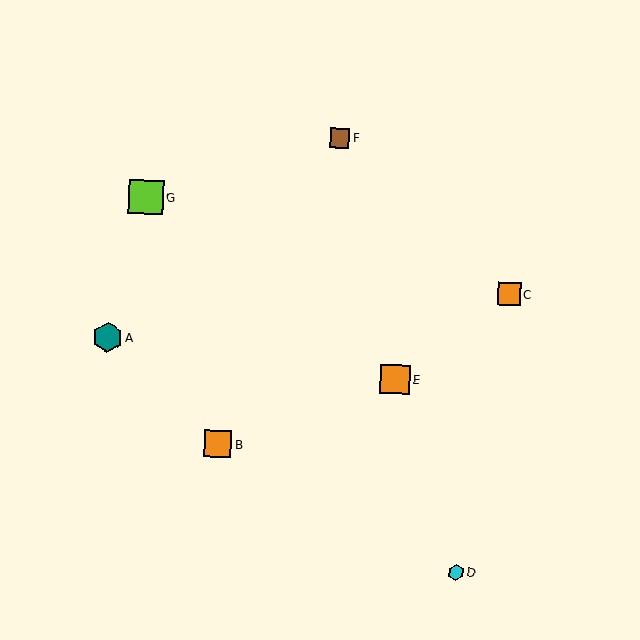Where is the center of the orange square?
The center of the orange square is at (395, 379).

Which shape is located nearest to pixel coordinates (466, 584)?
The cyan hexagon (labeled D) at (456, 572) is nearest to that location.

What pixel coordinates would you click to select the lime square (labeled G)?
Click at (146, 197) to select the lime square G.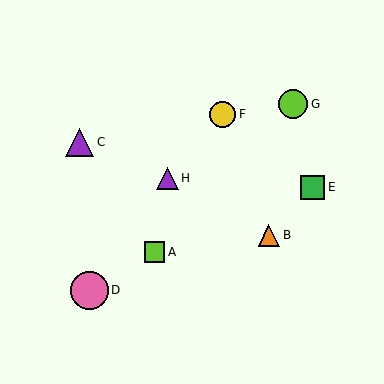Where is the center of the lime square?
The center of the lime square is at (155, 252).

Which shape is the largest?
The pink circle (labeled D) is the largest.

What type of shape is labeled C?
Shape C is a purple triangle.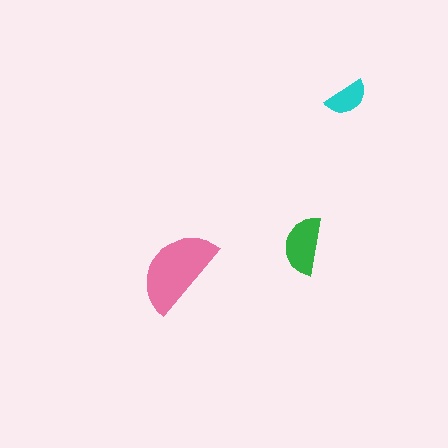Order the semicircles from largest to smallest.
the pink one, the green one, the cyan one.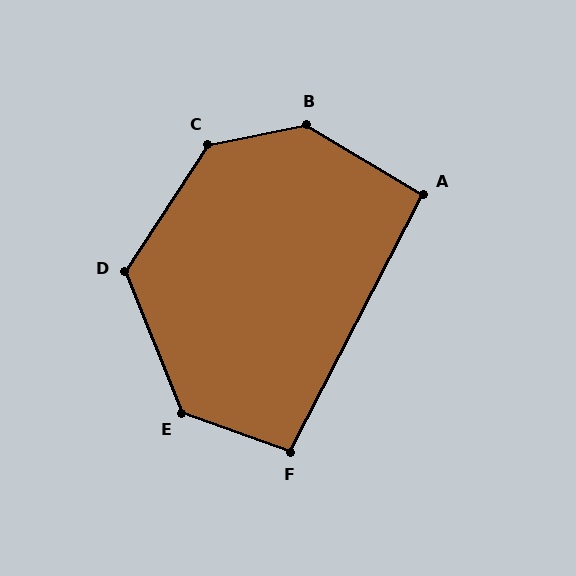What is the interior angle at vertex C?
Approximately 135 degrees (obtuse).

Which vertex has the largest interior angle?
B, at approximately 138 degrees.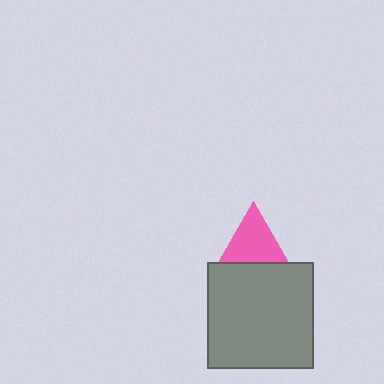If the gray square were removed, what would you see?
You would see the complete pink triangle.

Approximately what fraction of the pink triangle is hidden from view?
Roughly 43% of the pink triangle is hidden behind the gray square.